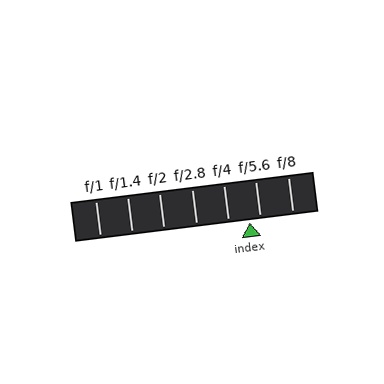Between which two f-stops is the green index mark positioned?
The index mark is between f/4 and f/5.6.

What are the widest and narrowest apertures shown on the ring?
The widest aperture shown is f/1 and the narrowest is f/8.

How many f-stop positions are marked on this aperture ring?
There are 7 f-stop positions marked.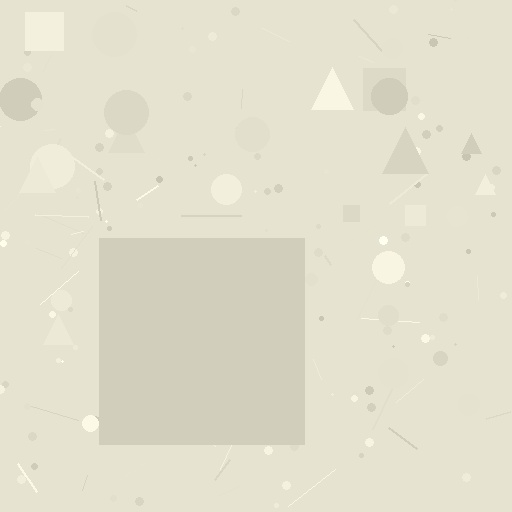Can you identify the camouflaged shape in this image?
The camouflaged shape is a square.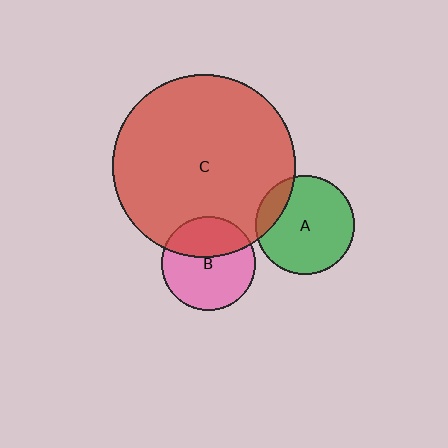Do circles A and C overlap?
Yes.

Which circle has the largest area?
Circle C (red).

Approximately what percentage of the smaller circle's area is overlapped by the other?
Approximately 15%.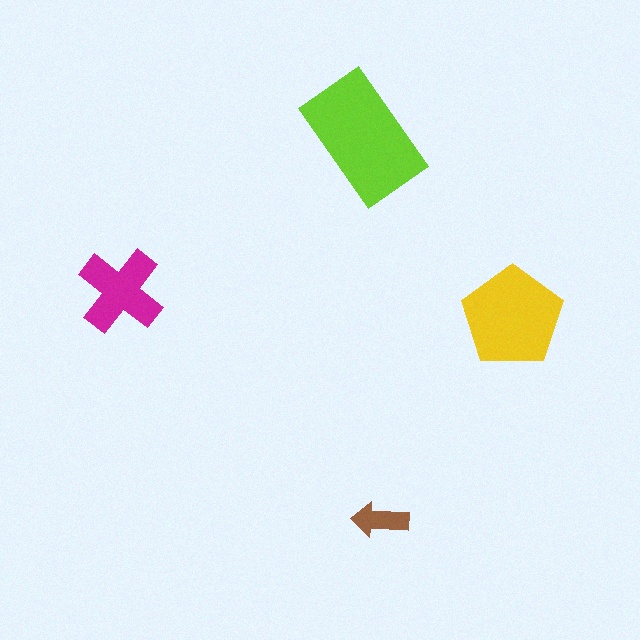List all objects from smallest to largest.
The brown arrow, the magenta cross, the yellow pentagon, the lime rectangle.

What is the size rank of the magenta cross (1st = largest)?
3rd.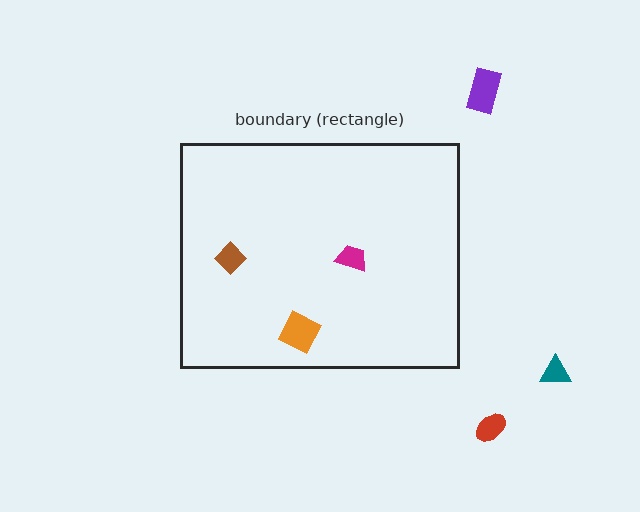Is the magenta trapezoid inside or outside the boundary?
Inside.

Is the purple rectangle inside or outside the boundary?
Outside.